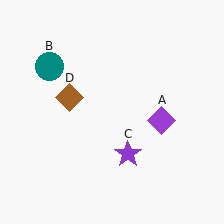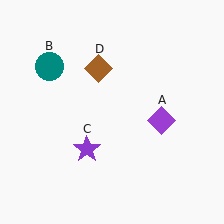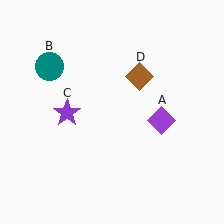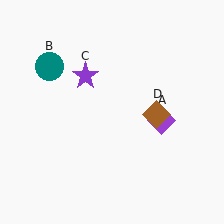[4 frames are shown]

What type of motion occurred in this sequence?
The purple star (object C), brown diamond (object D) rotated clockwise around the center of the scene.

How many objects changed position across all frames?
2 objects changed position: purple star (object C), brown diamond (object D).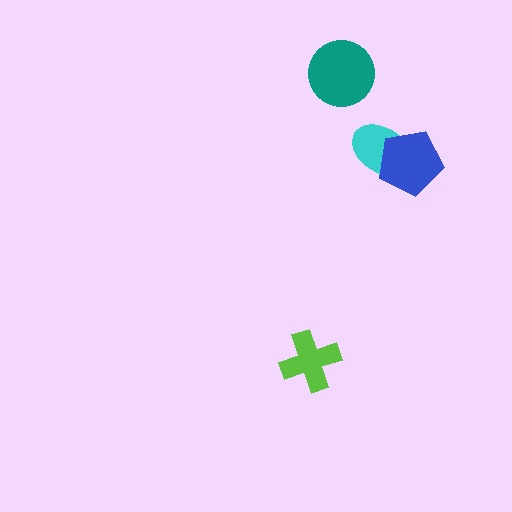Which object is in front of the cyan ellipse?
The blue pentagon is in front of the cyan ellipse.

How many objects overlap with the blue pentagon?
1 object overlaps with the blue pentagon.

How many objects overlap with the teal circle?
0 objects overlap with the teal circle.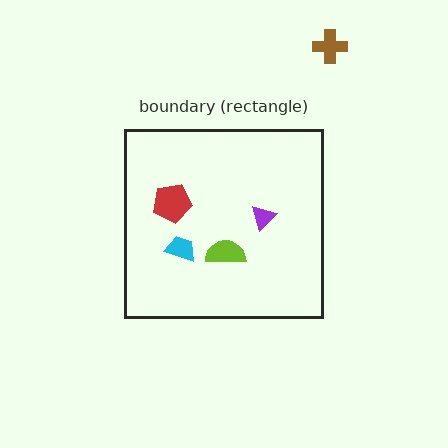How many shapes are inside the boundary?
4 inside, 1 outside.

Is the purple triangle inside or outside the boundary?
Inside.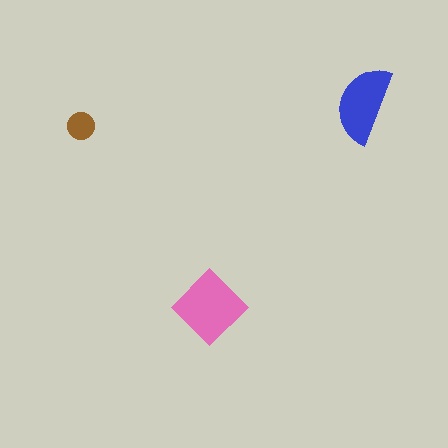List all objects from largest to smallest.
The pink diamond, the blue semicircle, the brown circle.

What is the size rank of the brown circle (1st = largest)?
3rd.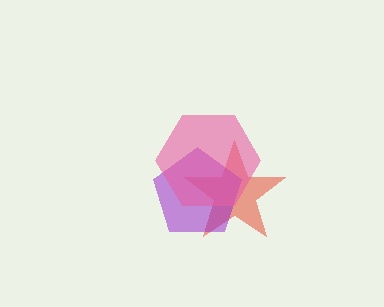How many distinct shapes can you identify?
There are 3 distinct shapes: a red star, a purple pentagon, a pink hexagon.